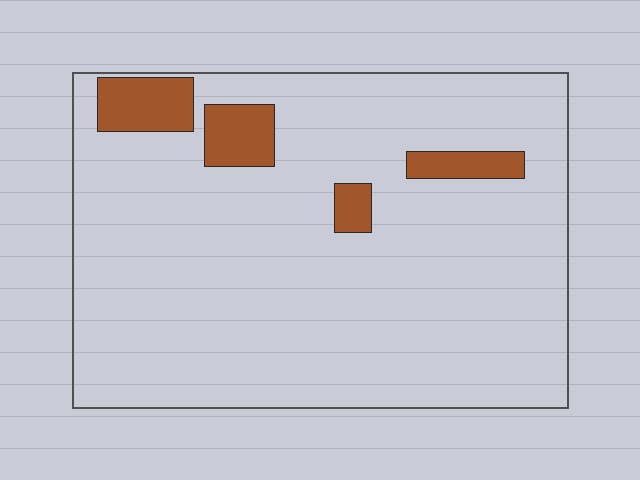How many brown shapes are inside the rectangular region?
4.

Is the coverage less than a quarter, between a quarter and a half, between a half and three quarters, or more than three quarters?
Less than a quarter.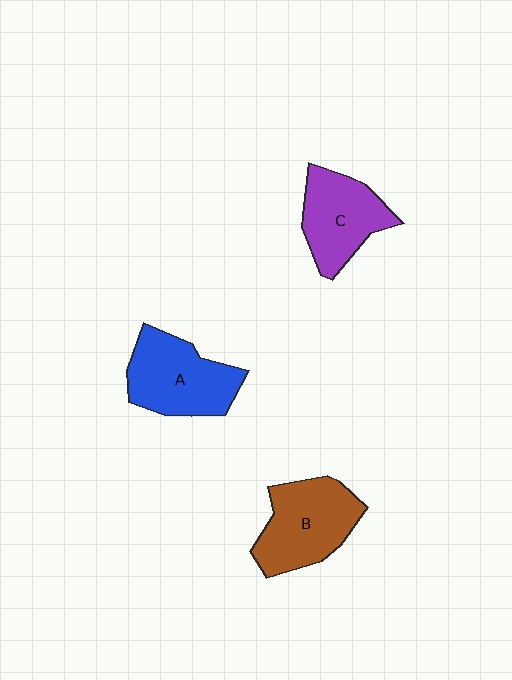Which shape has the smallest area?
Shape C (purple).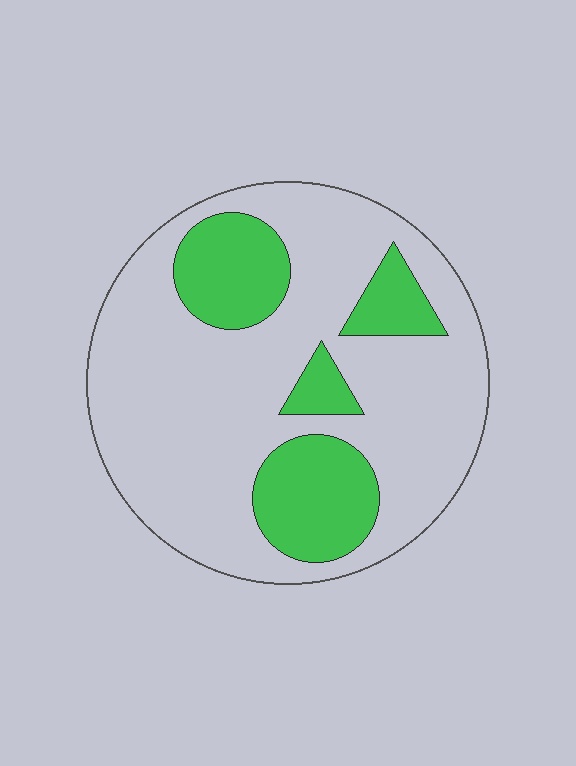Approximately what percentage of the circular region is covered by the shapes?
Approximately 25%.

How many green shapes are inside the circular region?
4.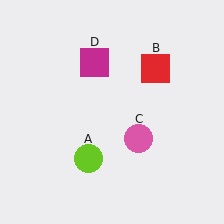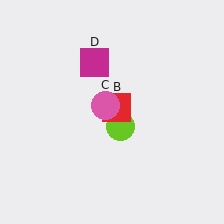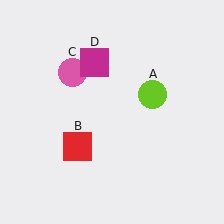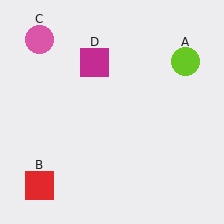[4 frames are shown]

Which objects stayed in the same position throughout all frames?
Magenta square (object D) remained stationary.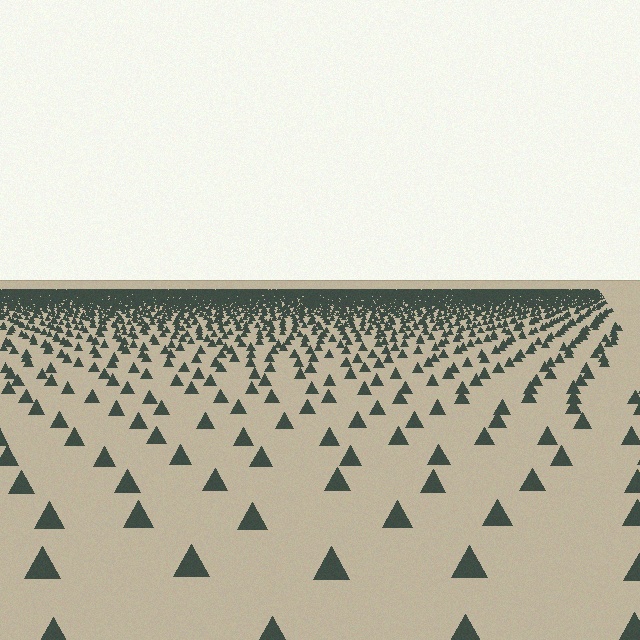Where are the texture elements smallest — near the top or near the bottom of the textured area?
Near the top.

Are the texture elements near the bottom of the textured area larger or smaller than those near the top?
Larger. Near the bottom, elements are closer to the viewer and appear at a bigger on-screen size.